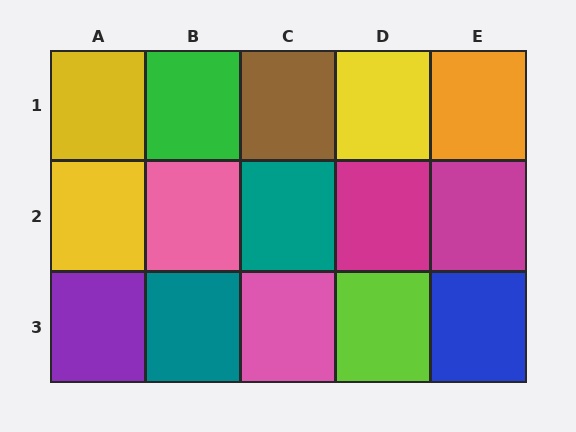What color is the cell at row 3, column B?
Teal.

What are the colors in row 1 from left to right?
Yellow, green, brown, yellow, orange.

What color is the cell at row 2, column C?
Teal.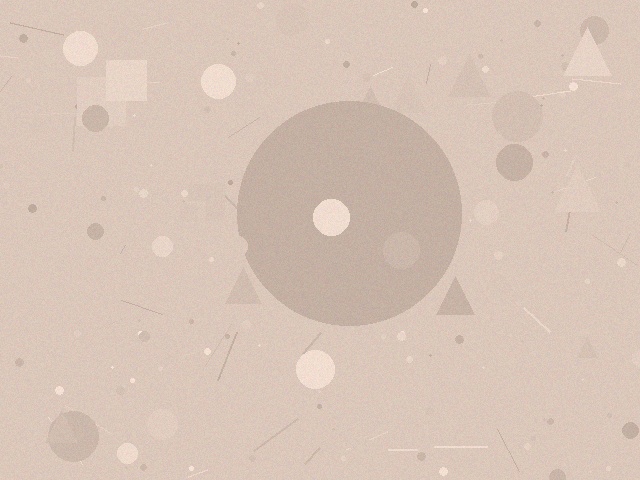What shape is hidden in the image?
A circle is hidden in the image.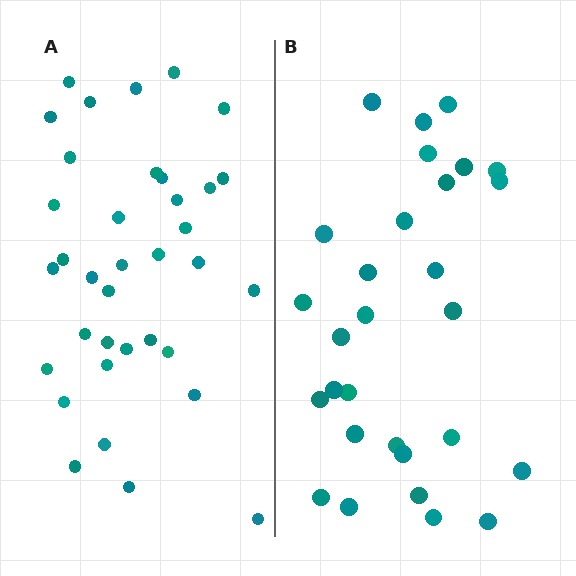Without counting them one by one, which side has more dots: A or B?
Region A (the left region) has more dots.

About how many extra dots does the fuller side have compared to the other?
Region A has roughly 8 or so more dots than region B.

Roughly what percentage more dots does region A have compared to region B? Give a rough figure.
About 25% more.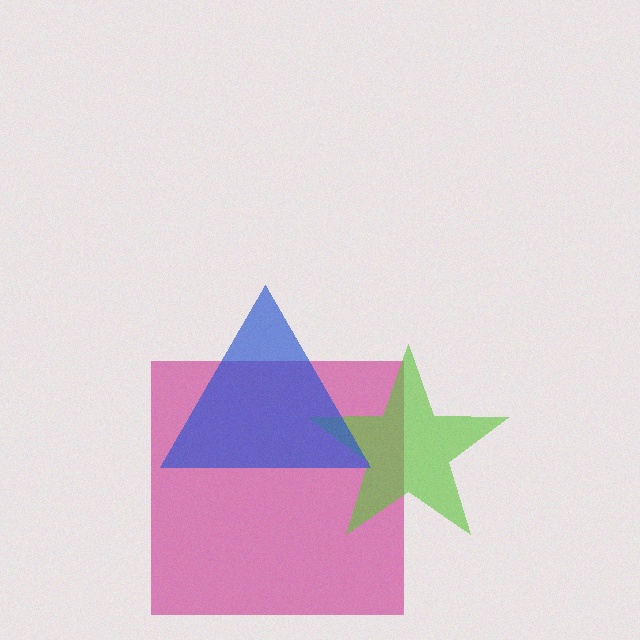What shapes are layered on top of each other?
The layered shapes are: a magenta square, a lime star, a blue triangle.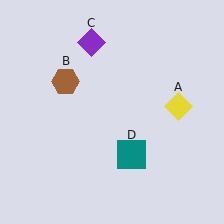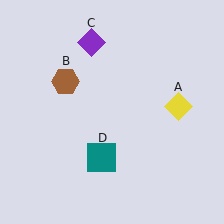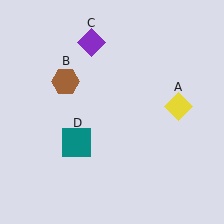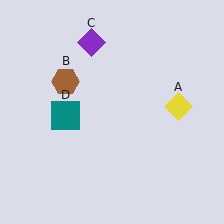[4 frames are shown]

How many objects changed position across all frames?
1 object changed position: teal square (object D).